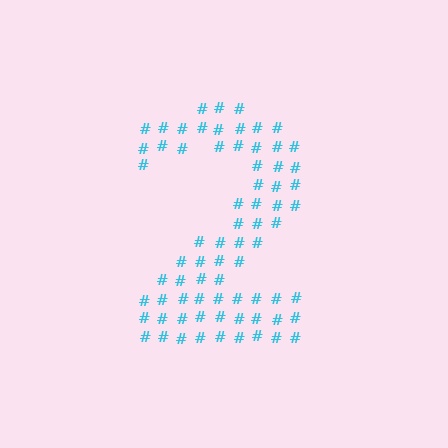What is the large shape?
The large shape is the digit 2.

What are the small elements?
The small elements are hash symbols.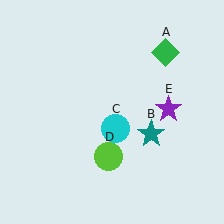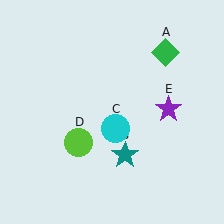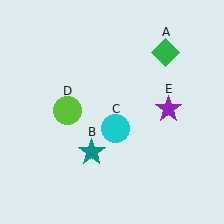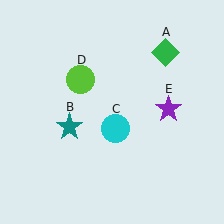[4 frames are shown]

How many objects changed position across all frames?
2 objects changed position: teal star (object B), lime circle (object D).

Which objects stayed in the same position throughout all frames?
Green diamond (object A) and cyan circle (object C) and purple star (object E) remained stationary.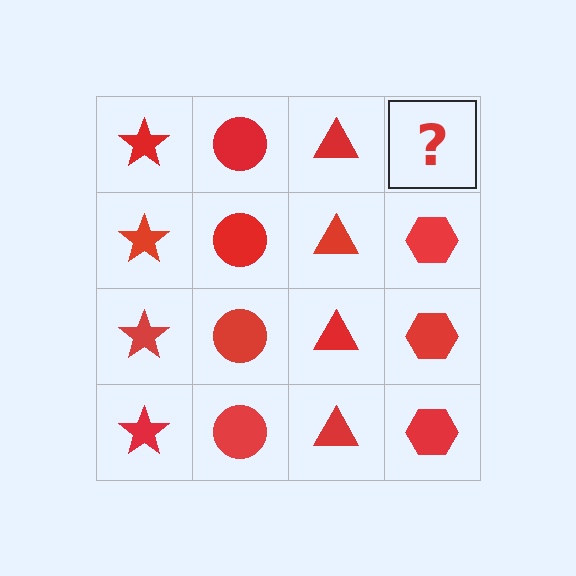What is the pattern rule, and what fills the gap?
The rule is that each column has a consistent shape. The gap should be filled with a red hexagon.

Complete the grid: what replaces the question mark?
The question mark should be replaced with a red hexagon.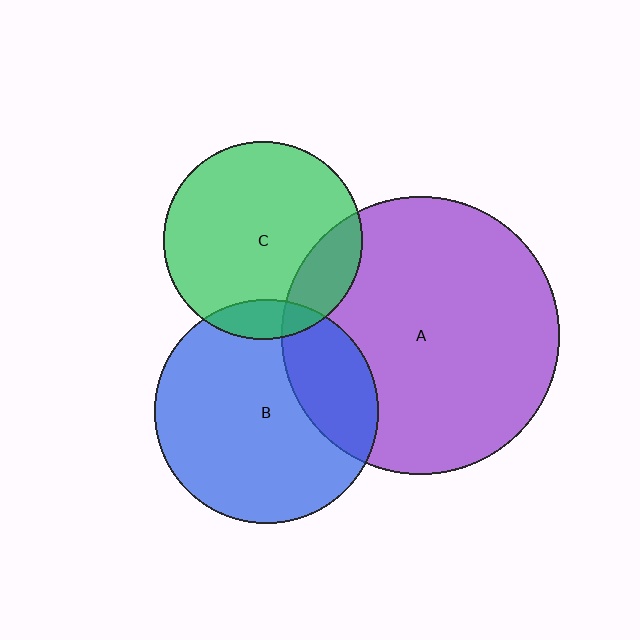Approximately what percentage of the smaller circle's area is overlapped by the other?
Approximately 10%.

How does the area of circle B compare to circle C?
Approximately 1.3 times.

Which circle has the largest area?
Circle A (purple).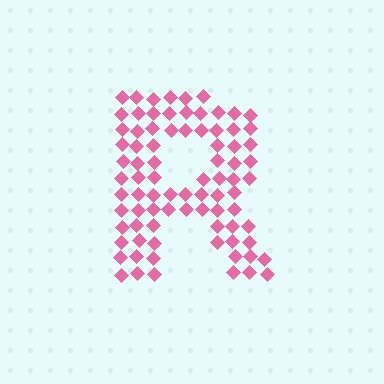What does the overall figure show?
The overall figure shows the letter R.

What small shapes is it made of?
It is made of small diamonds.